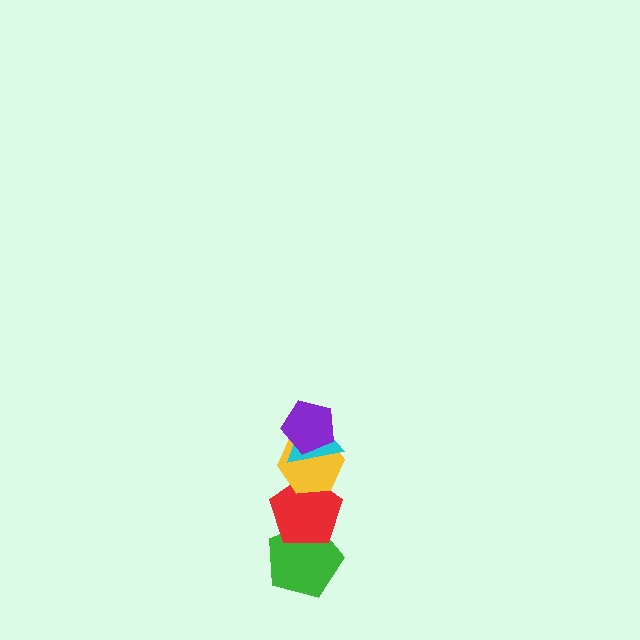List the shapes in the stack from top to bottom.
From top to bottom: the purple pentagon, the cyan triangle, the yellow hexagon, the red pentagon, the green pentagon.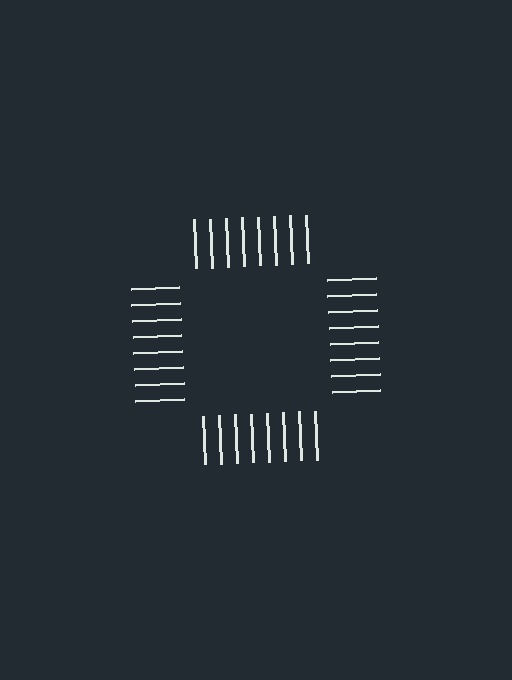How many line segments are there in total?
32 — 8 along each of the 4 edges.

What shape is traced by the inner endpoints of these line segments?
An illusory square — the line segments terminate on its edges but no continuous stroke is drawn.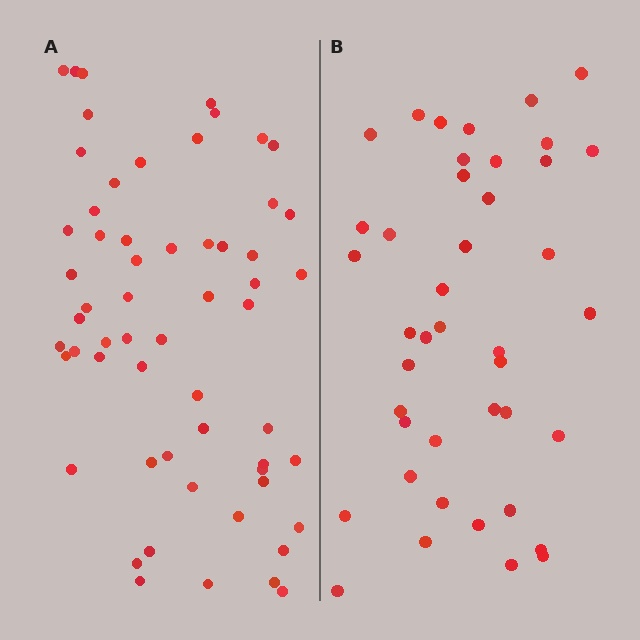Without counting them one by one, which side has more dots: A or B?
Region A (the left region) has more dots.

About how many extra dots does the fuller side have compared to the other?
Region A has approximately 15 more dots than region B.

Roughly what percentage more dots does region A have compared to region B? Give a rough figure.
About 40% more.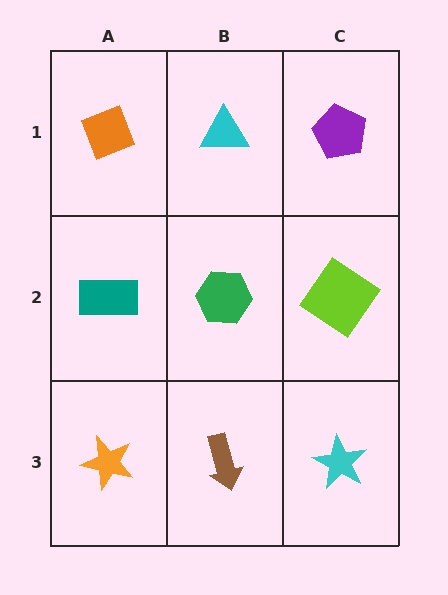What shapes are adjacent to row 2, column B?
A cyan triangle (row 1, column B), a brown arrow (row 3, column B), a teal rectangle (row 2, column A), a lime diamond (row 2, column C).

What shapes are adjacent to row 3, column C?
A lime diamond (row 2, column C), a brown arrow (row 3, column B).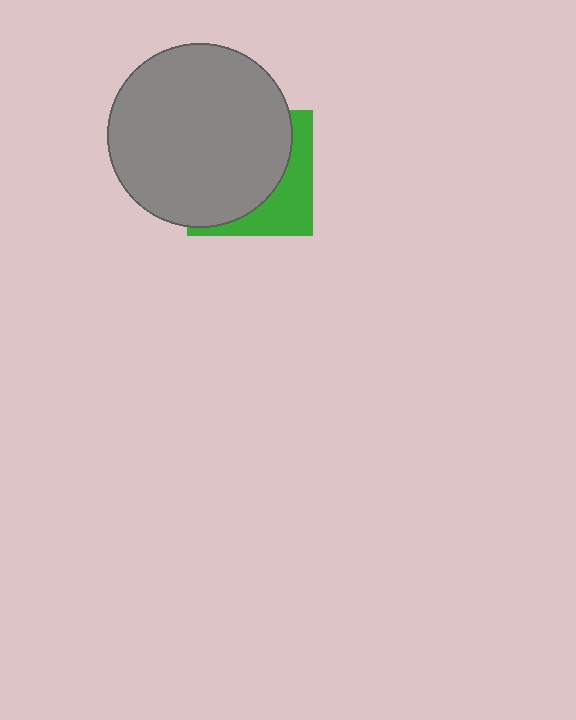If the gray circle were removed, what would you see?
You would see the complete green square.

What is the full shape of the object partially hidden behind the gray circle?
The partially hidden object is a green square.